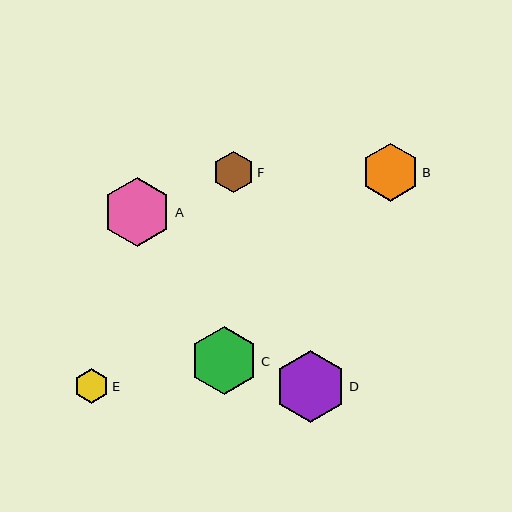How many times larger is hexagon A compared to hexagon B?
Hexagon A is approximately 1.2 times the size of hexagon B.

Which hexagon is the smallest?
Hexagon E is the smallest with a size of approximately 35 pixels.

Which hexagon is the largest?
Hexagon D is the largest with a size of approximately 72 pixels.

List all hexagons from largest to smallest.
From largest to smallest: D, A, C, B, F, E.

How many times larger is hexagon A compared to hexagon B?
Hexagon A is approximately 1.2 times the size of hexagon B.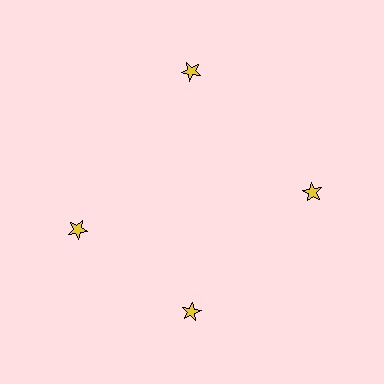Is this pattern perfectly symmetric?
No. The 4 yellow stars are arranged in a ring, but one element near the 9 o'clock position is rotated out of alignment along the ring, breaking the 4-fold rotational symmetry.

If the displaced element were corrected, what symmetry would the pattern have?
It would have 4-fold rotational symmetry — the pattern would map onto itself every 90 degrees.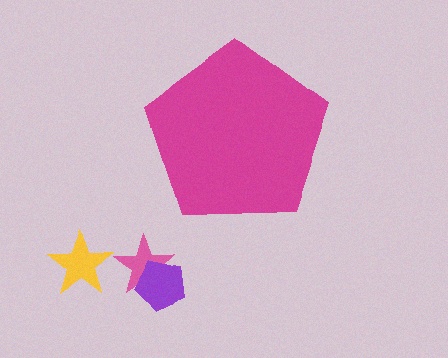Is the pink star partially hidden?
No, the pink star is fully visible.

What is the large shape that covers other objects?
A magenta pentagon.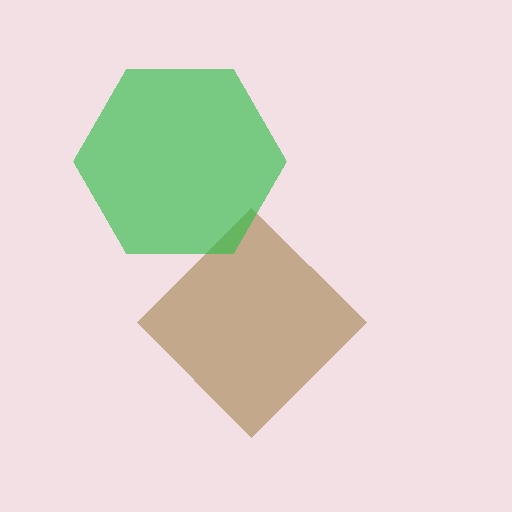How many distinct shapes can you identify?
There are 2 distinct shapes: a brown diamond, a green hexagon.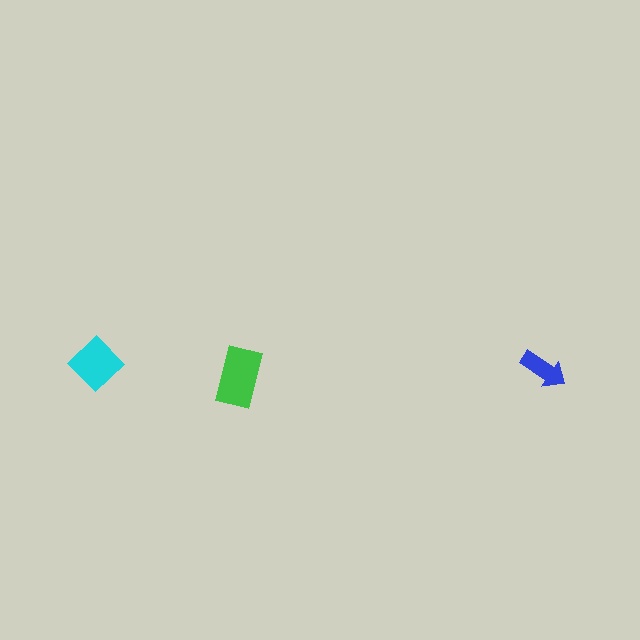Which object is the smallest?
The blue arrow.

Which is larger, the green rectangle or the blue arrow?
The green rectangle.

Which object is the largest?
The green rectangle.